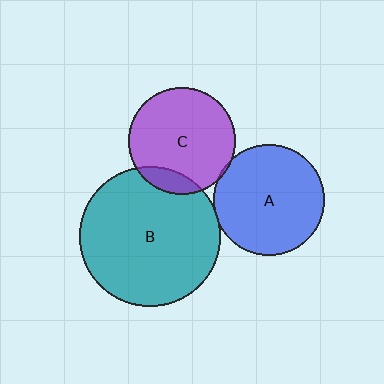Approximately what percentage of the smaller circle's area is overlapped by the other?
Approximately 15%.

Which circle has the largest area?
Circle B (teal).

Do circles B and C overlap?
Yes.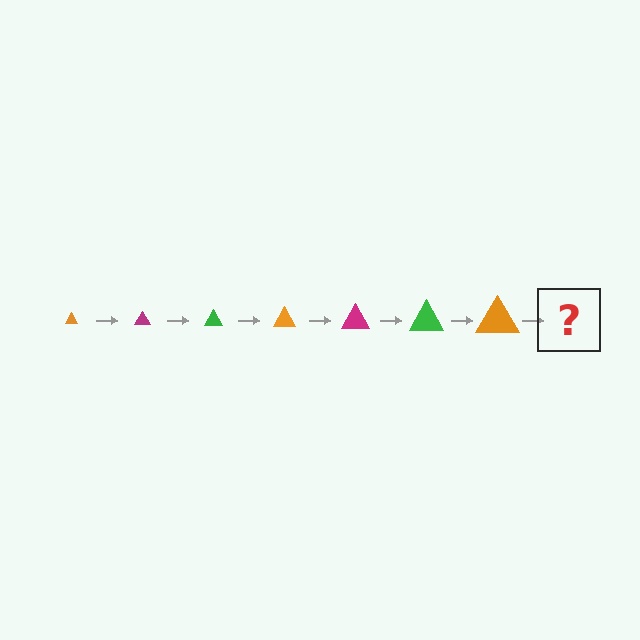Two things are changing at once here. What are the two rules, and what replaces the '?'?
The two rules are that the triangle grows larger each step and the color cycles through orange, magenta, and green. The '?' should be a magenta triangle, larger than the previous one.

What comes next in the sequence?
The next element should be a magenta triangle, larger than the previous one.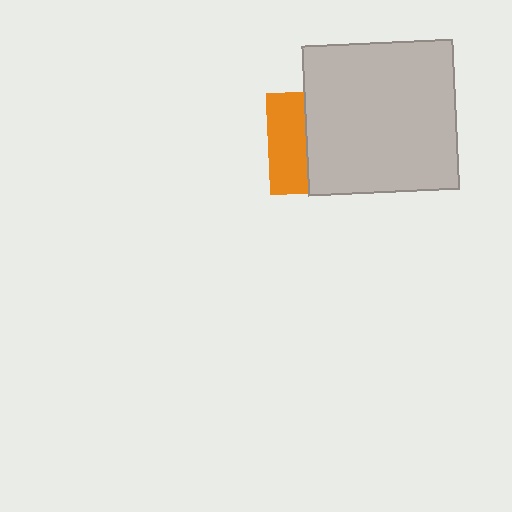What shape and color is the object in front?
The object in front is a light gray square.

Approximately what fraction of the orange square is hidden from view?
Roughly 63% of the orange square is hidden behind the light gray square.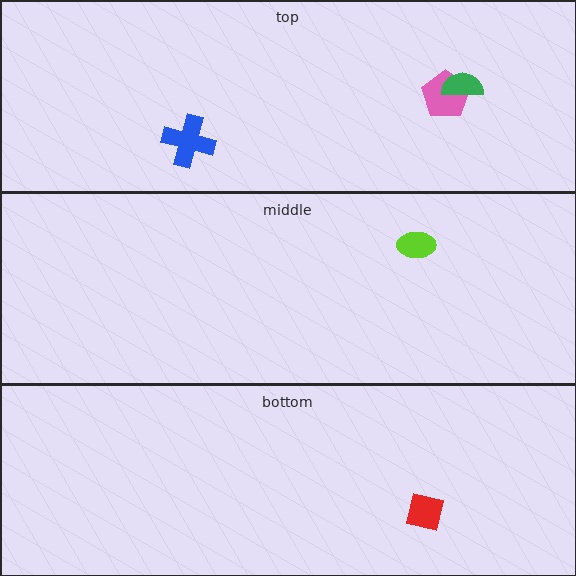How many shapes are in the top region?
3.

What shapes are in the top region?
The blue cross, the pink pentagon, the green semicircle.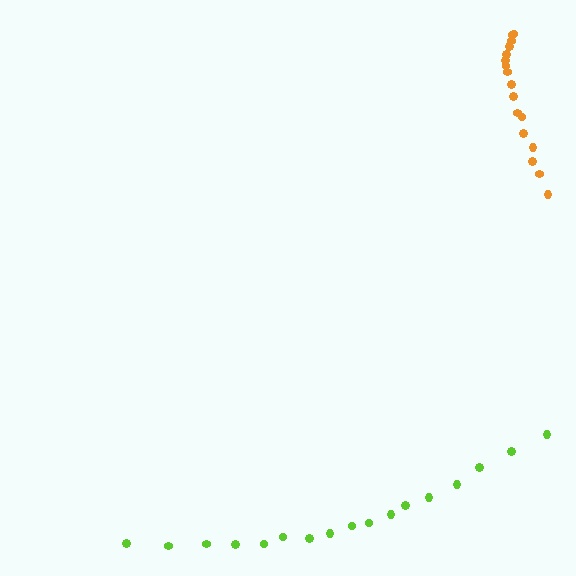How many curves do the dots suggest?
There are 2 distinct paths.